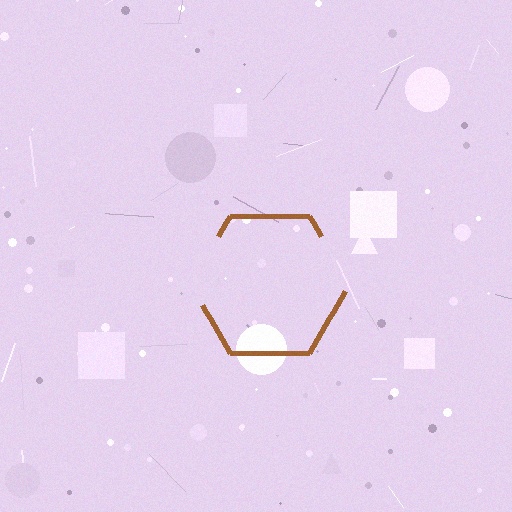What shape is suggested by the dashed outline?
The dashed outline suggests a hexagon.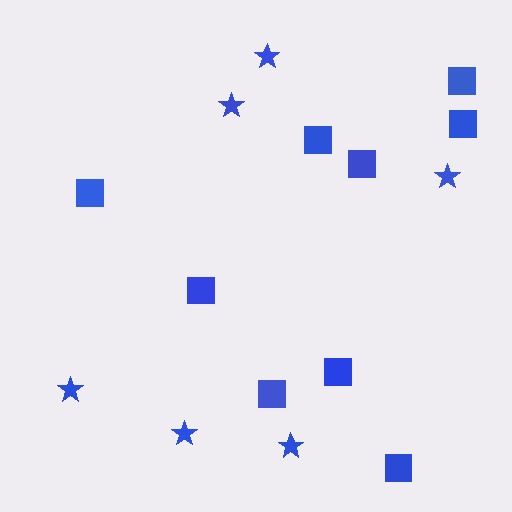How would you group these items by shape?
There are 2 groups: one group of squares (9) and one group of stars (6).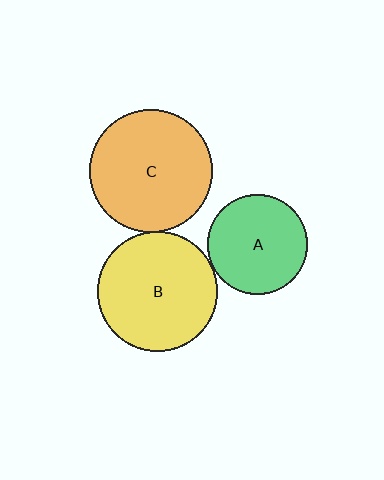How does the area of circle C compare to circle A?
Approximately 1.5 times.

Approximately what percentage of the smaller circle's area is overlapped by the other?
Approximately 5%.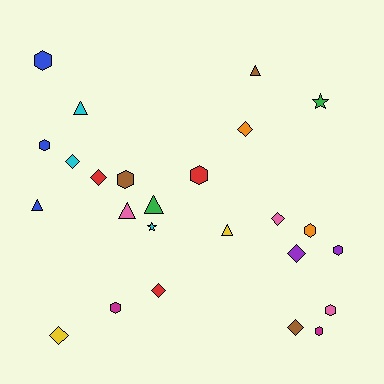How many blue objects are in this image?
There are 3 blue objects.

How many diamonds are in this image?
There are 8 diamonds.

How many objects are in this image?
There are 25 objects.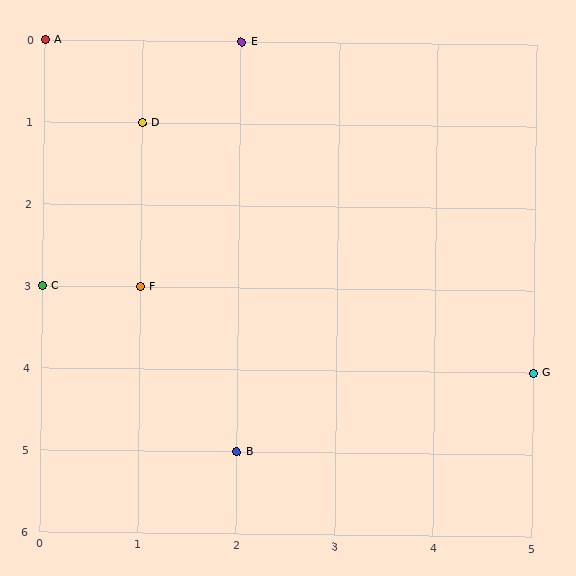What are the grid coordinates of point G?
Point G is at grid coordinates (5, 4).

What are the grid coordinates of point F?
Point F is at grid coordinates (1, 3).